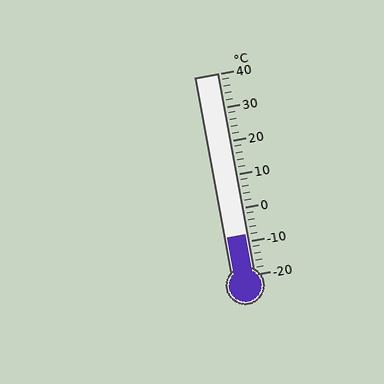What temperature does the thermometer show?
The thermometer shows approximately -8°C.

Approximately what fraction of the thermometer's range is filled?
The thermometer is filled to approximately 20% of its range.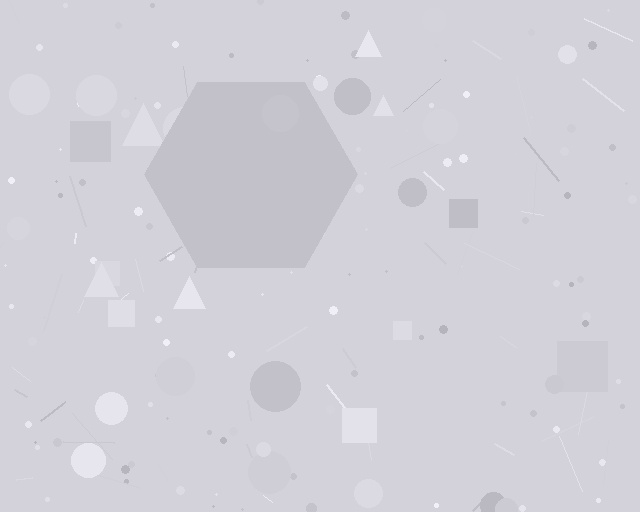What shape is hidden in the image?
A hexagon is hidden in the image.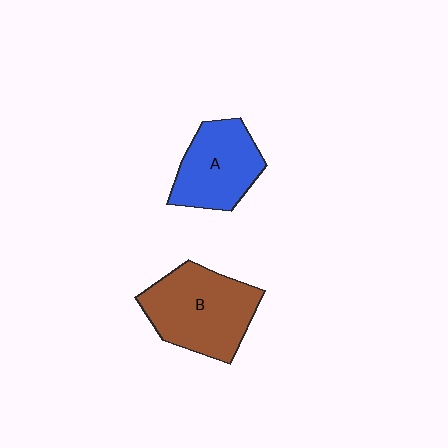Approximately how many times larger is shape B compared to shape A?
Approximately 1.3 times.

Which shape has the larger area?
Shape B (brown).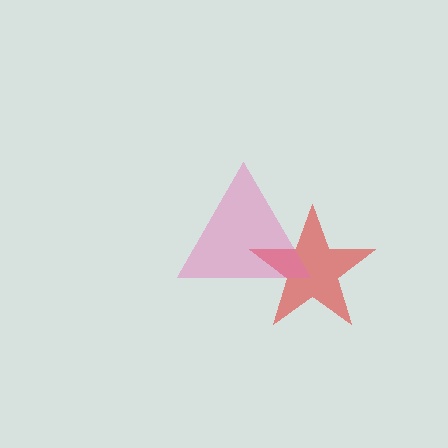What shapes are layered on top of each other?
The layered shapes are: a red star, a pink triangle.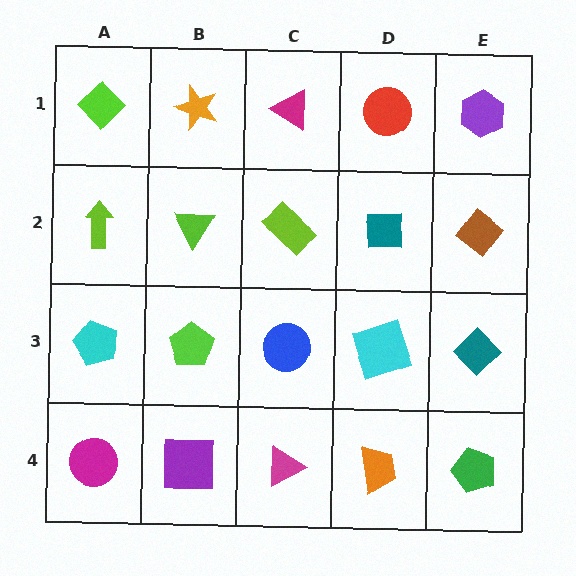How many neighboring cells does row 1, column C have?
3.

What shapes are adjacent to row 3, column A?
A lime arrow (row 2, column A), a magenta circle (row 4, column A), a lime pentagon (row 3, column B).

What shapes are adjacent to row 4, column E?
A teal diamond (row 3, column E), an orange trapezoid (row 4, column D).